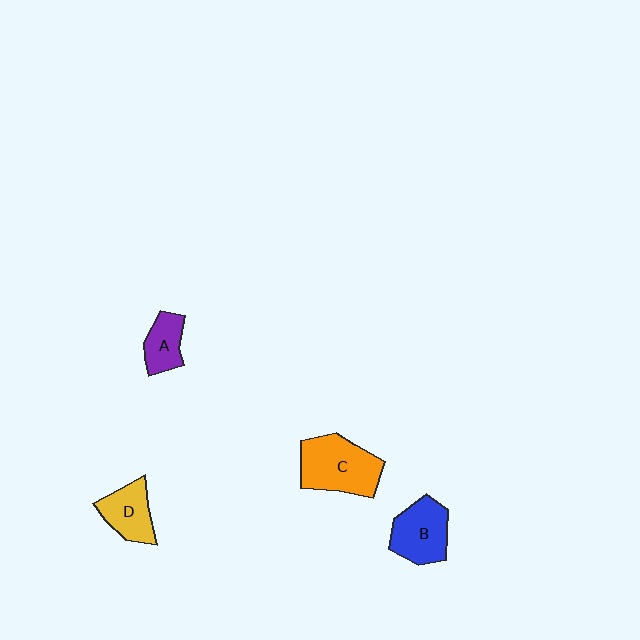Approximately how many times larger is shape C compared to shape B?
Approximately 1.3 times.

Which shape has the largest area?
Shape C (orange).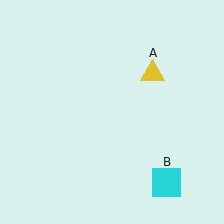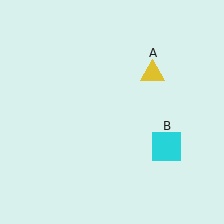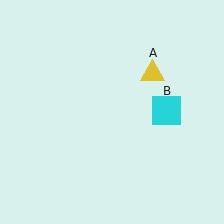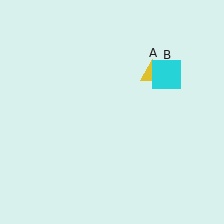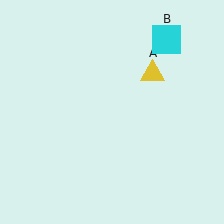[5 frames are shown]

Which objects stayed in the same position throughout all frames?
Yellow triangle (object A) remained stationary.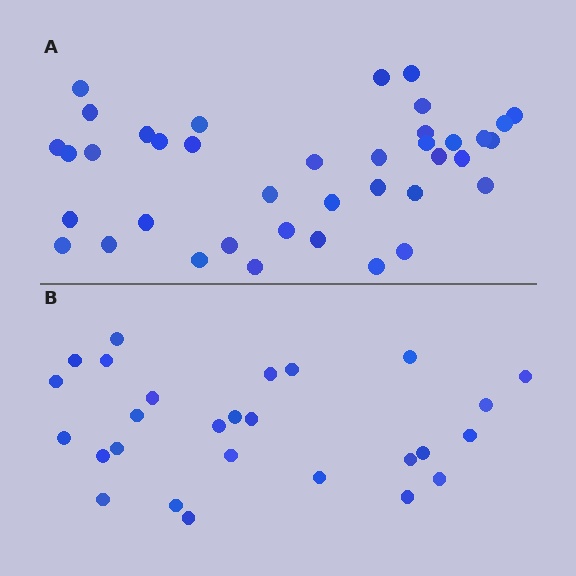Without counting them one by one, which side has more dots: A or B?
Region A (the top region) has more dots.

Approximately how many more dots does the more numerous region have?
Region A has roughly 12 or so more dots than region B.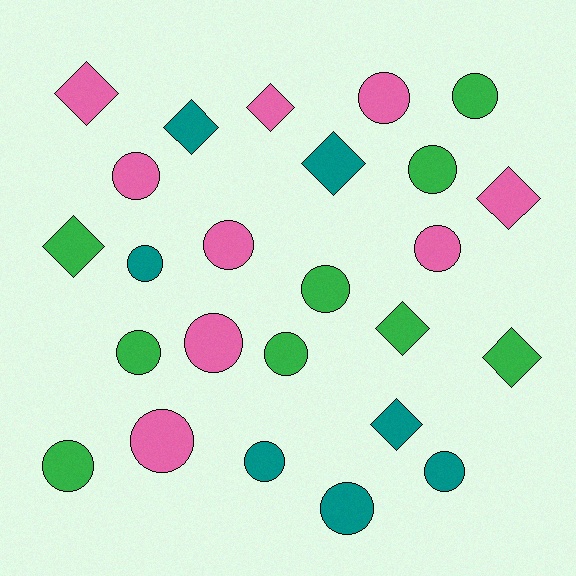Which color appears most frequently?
Green, with 9 objects.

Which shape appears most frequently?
Circle, with 16 objects.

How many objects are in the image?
There are 25 objects.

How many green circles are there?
There are 6 green circles.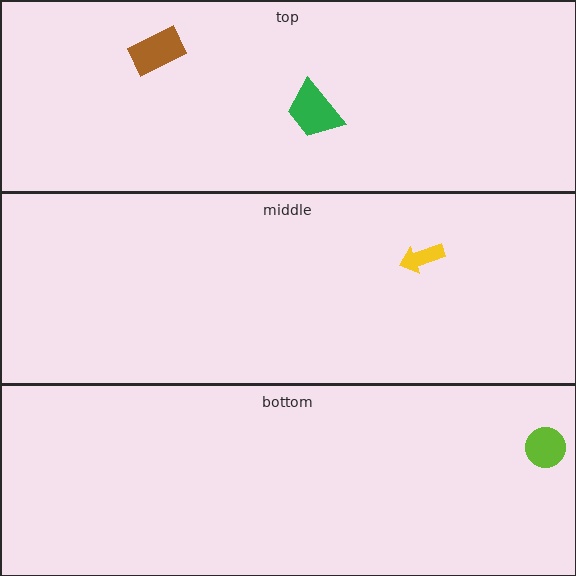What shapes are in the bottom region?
The lime circle.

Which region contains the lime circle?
The bottom region.